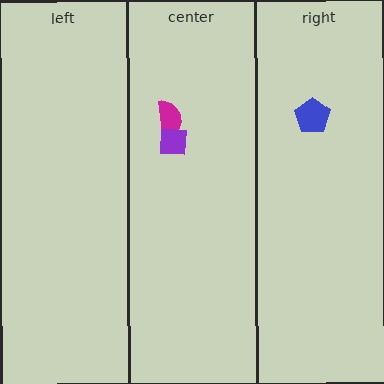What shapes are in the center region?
The magenta semicircle, the purple square.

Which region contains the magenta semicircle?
The center region.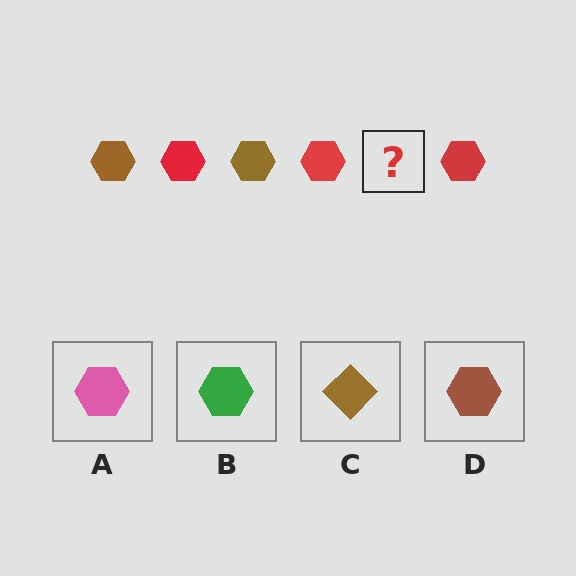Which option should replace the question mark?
Option D.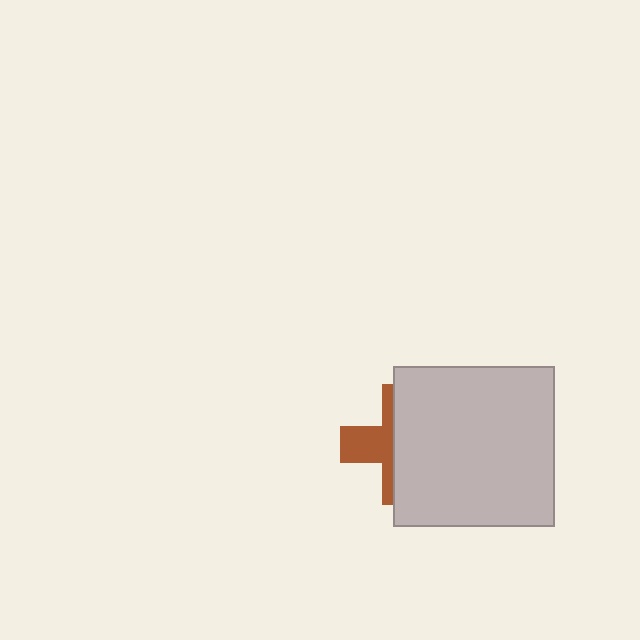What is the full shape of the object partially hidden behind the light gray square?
The partially hidden object is a brown cross.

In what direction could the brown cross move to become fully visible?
The brown cross could move left. That would shift it out from behind the light gray square entirely.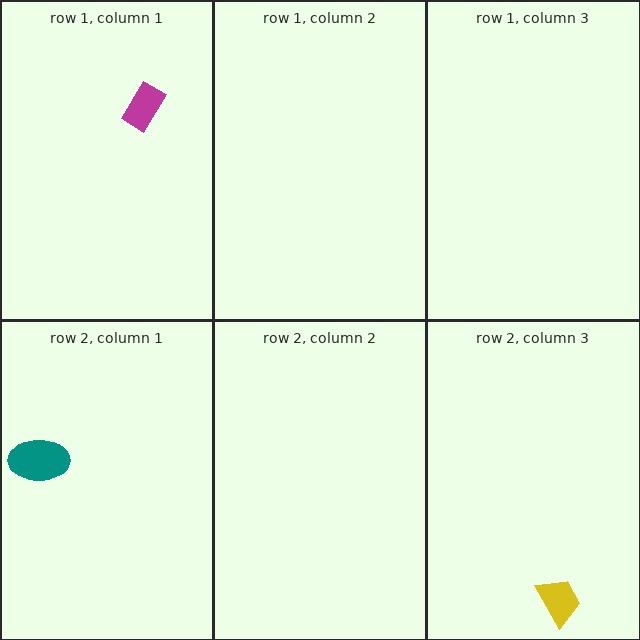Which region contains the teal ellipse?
The row 2, column 1 region.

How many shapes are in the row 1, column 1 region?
1.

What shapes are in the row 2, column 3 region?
The yellow trapezoid.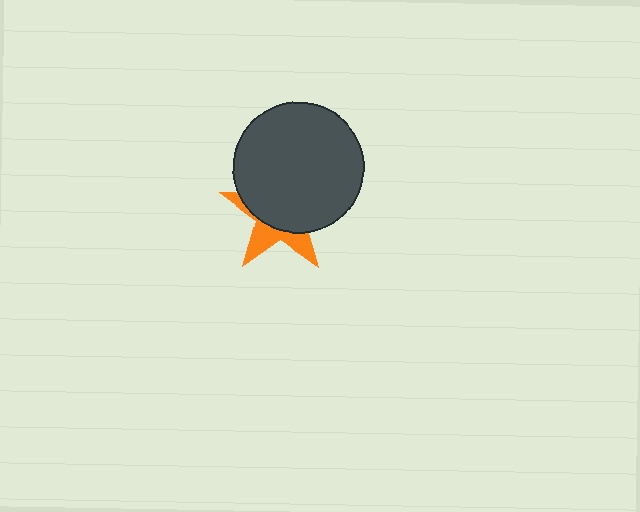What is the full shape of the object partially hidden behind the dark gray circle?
The partially hidden object is an orange star.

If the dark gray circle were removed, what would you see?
You would see the complete orange star.